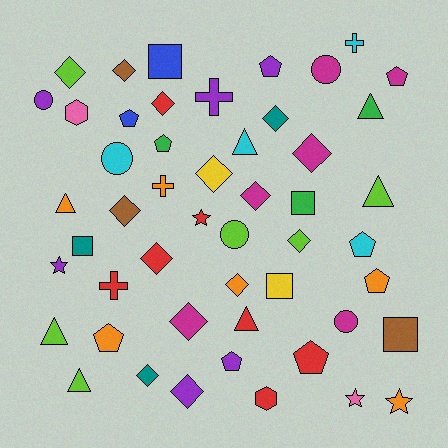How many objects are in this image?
There are 50 objects.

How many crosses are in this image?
There are 4 crosses.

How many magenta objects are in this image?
There are 6 magenta objects.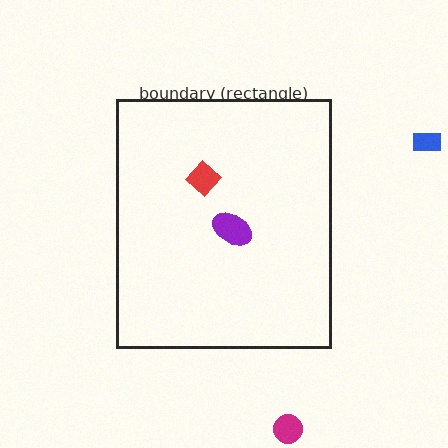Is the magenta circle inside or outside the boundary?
Outside.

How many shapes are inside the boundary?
2 inside, 2 outside.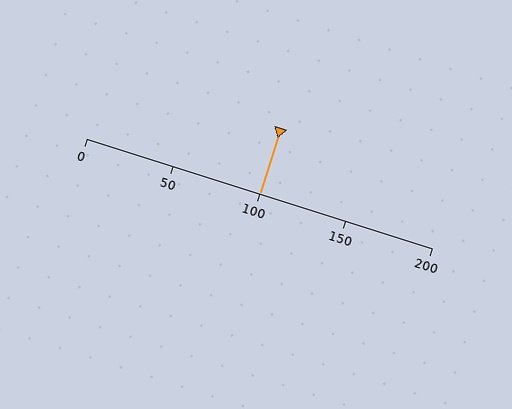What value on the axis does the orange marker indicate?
The marker indicates approximately 100.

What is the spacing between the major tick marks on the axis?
The major ticks are spaced 50 apart.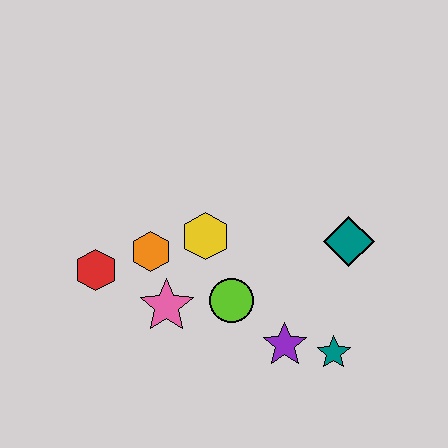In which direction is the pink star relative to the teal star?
The pink star is to the left of the teal star.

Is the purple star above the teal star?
Yes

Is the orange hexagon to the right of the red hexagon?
Yes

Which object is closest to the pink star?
The orange hexagon is closest to the pink star.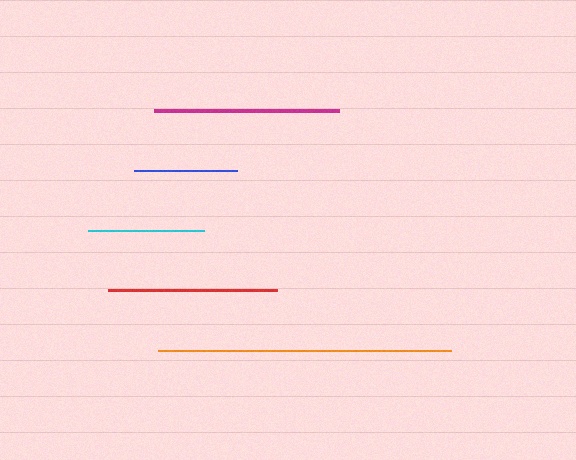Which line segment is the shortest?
The blue line is the shortest at approximately 103 pixels.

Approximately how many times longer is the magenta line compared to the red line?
The magenta line is approximately 1.1 times the length of the red line.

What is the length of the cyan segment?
The cyan segment is approximately 117 pixels long.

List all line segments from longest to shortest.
From longest to shortest: orange, magenta, red, cyan, blue.